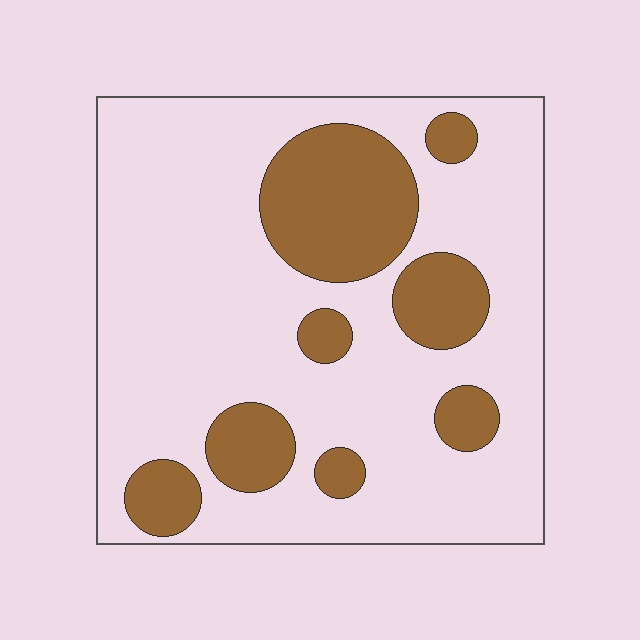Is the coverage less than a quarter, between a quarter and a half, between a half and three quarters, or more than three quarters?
Less than a quarter.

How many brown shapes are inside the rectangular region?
8.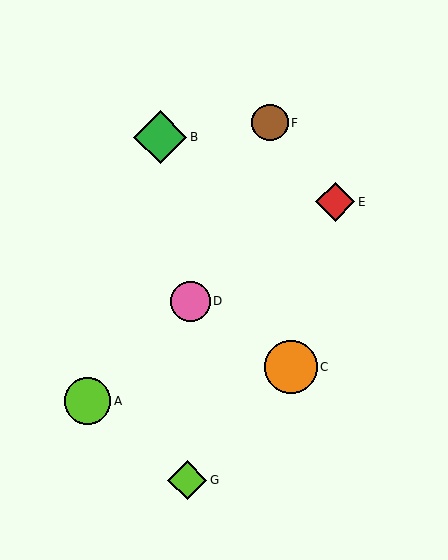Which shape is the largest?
The orange circle (labeled C) is the largest.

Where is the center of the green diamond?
The center of the green diamond is at (160, 137).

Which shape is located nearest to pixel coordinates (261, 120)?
The brown circle (labeled F) at (270, 123) is nearest to that location.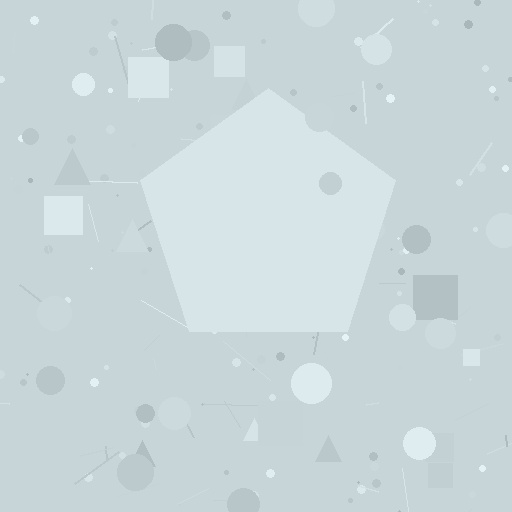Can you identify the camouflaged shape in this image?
The camouflaged shape is a pentagon.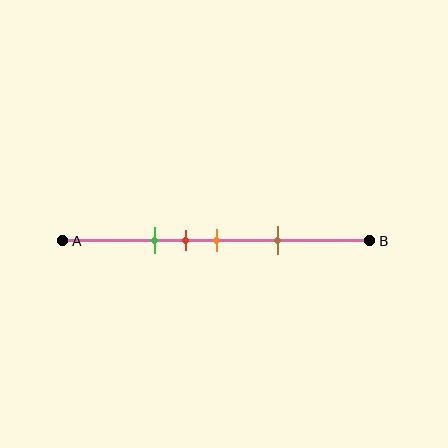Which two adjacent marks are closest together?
The red and orange marks are the closest adjacent pair.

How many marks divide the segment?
There are 4 marks dividing the segment.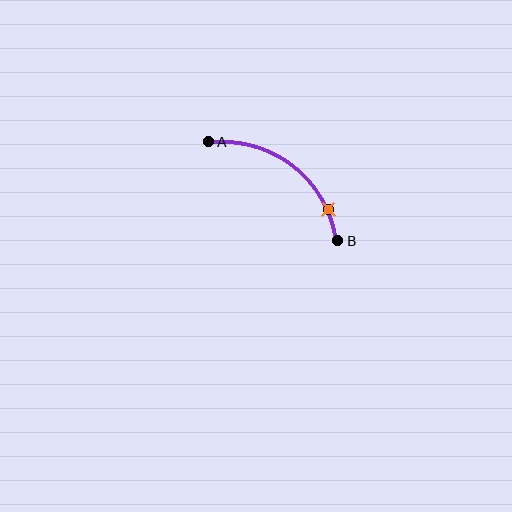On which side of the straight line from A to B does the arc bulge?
The arc bulges above and to the right of the straight line connecting A and B.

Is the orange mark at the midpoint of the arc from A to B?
No. The orange mark lies on the arc but is closer to endpoint B. The arc midpoint would be at the point on the curve equidistant along the arc from both A and B.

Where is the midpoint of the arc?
The arc midpoint is the point on the curve farthest from the straight line joining A and B. It sits above and to the right of that line.